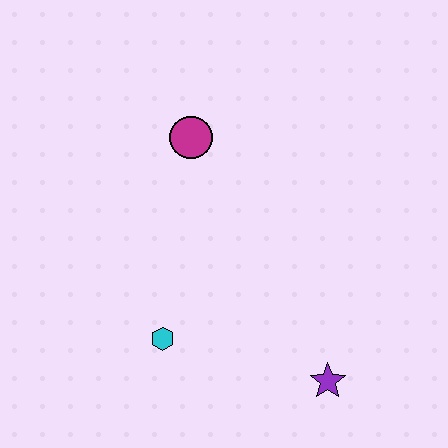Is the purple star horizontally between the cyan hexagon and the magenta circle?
No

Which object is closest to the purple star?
The cyan hexagon is closest to the purple star.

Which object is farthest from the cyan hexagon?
The magenta circle is farthest from the cyan hexagon.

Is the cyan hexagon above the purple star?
Yes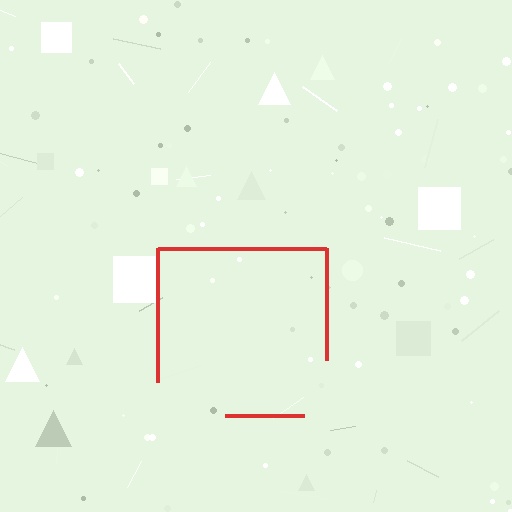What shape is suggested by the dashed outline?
The dashed outline suggests a square.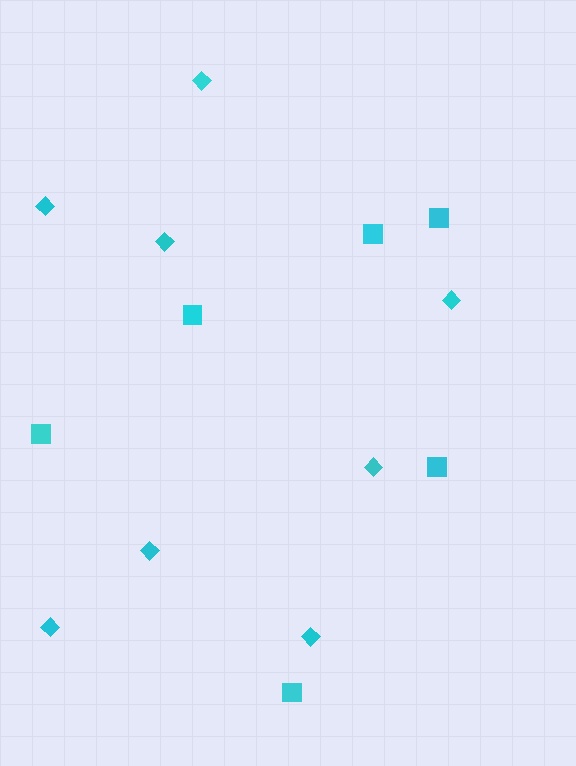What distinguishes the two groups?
There are 2 groups: one group of squares (6) and one group of diamonds (8).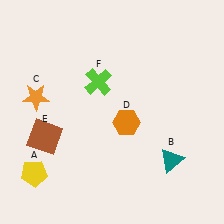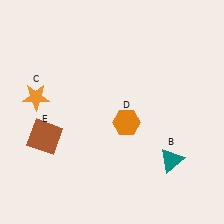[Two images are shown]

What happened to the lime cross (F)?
The lime cross (F) was removed in Image 2. It was in the top-left area of Image 1.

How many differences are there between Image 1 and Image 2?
There are 2 differences between the two images.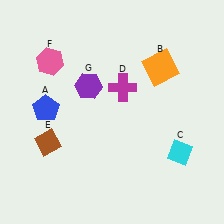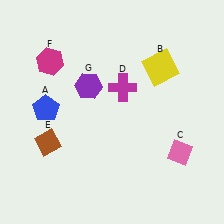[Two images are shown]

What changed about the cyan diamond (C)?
In Image 1, C is cyan. In Image 2, it changed to pink.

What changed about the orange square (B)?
In Image 1, B is orange. In Image 2, it changed to yellow.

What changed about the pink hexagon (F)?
In Image 1, F is pink. In Image 2, it changed to magenta.